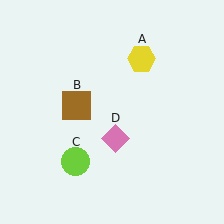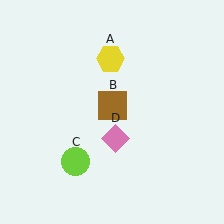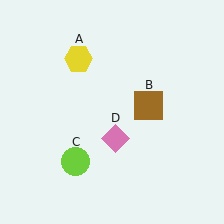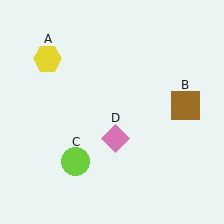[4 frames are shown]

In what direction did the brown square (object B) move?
The brown square (object B) moved right.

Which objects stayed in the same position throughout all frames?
Lime circle (object C) and pink diamond (object D) remained stationary.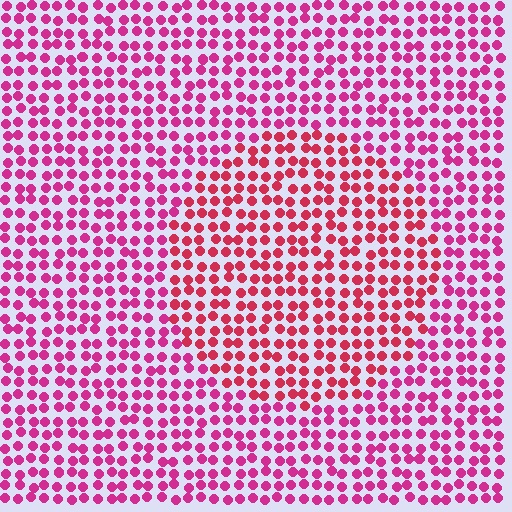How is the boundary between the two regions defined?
The boundary is defined purely by a slight shift in hue (about 23 degrees). Spacing, size, and orientation are identical on both sides.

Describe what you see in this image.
The image is filled with small magenta elements in a uniform arrangement. A circle-shaped region is visible where the elements are tinted to a slightly different hue, forming a subtle color boundary.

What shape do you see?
I see a circle.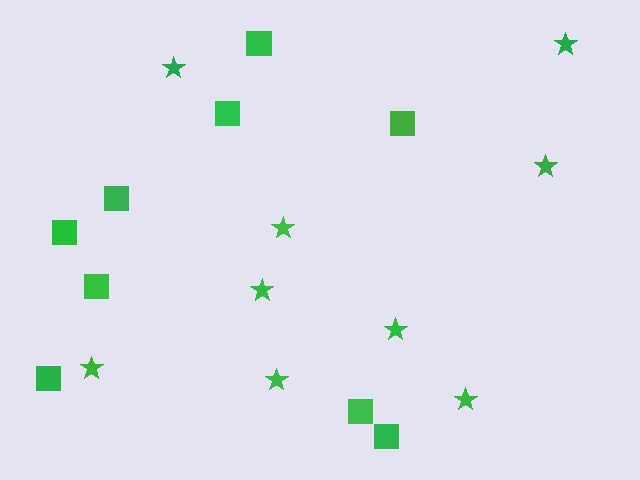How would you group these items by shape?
There are 2 groups: one group of stars (9) and one group of squares (9).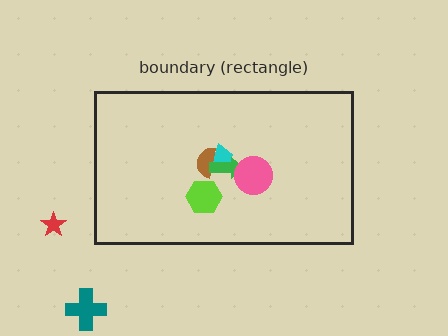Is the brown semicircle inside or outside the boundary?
Inside.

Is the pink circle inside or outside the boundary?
Inside.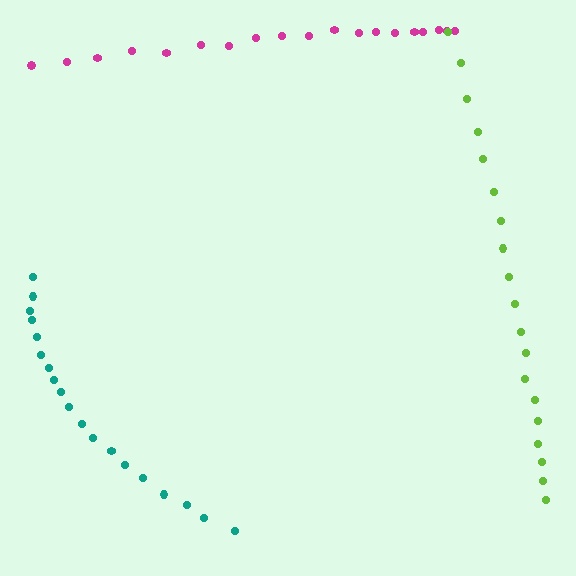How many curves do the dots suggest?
There are 3 distinct paths.